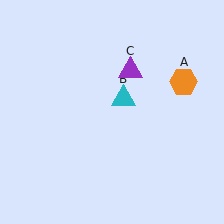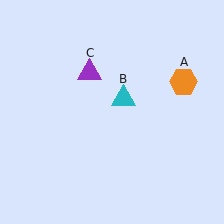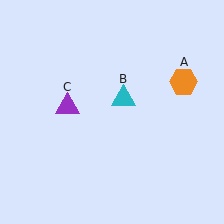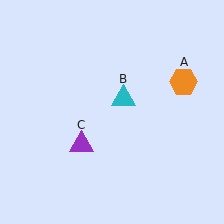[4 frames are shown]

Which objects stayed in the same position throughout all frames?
Orange hexagon (object A) and cyan triangle (object B) remained stationary.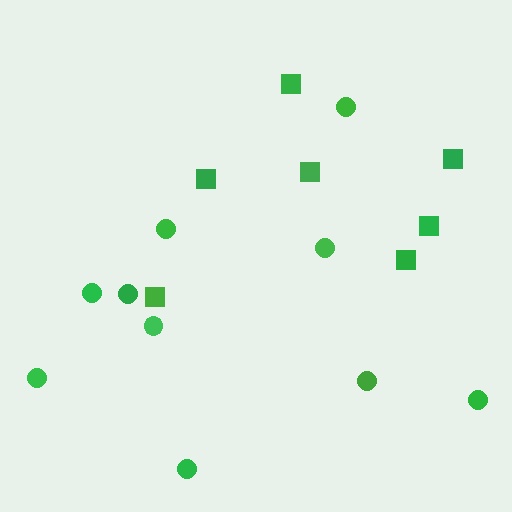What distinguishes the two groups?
There are 2 groups: one group of circles (10) and one group of squares (7).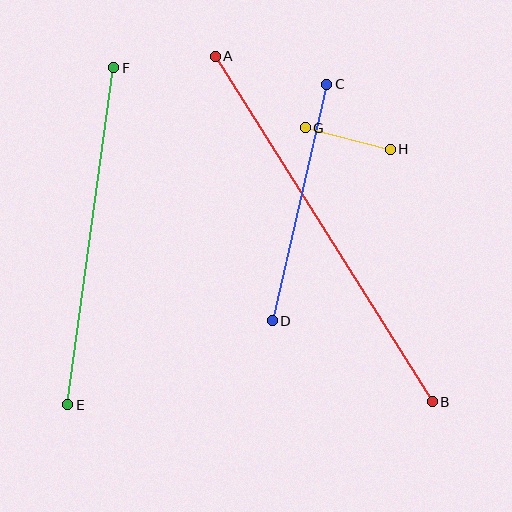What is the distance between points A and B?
The distance is approximately 408 pixels.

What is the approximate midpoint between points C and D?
The midpoint is at approximately (300, 202) pixels.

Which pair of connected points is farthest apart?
Points A and B are farthest apart.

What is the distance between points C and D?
The distance is approximately 243 pixels.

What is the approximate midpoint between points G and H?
The midpoint is at approximately (348, 139) pixels.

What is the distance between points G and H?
The distance is approximately 88 pixels.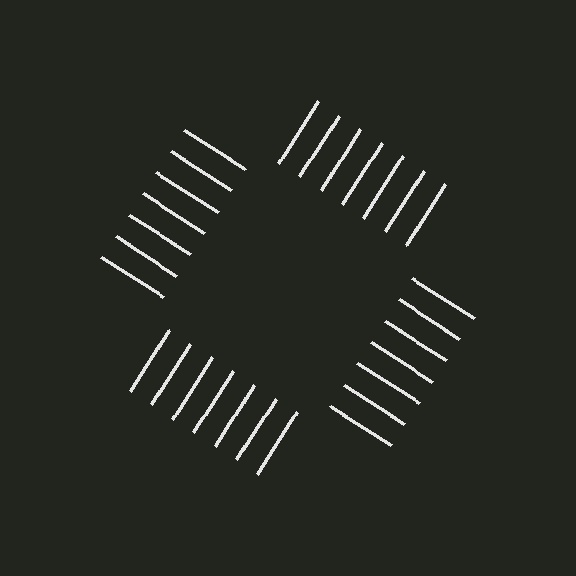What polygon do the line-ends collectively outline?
An illusory square — the line segments terminate on its edges but no continuous stroke is drawn.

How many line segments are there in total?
28 — 7 along each of the 4 edges.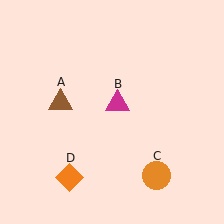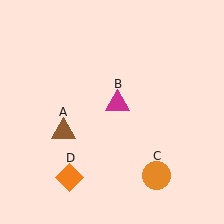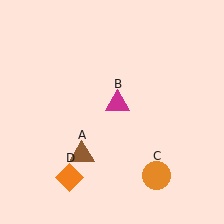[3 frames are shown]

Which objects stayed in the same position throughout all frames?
Magenta triangle (object B) and orange circle (object C) and orange diamond (object D) remained stationary.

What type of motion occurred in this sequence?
The brown triangle (object A) rotated counterclockwise around the center of the scene.